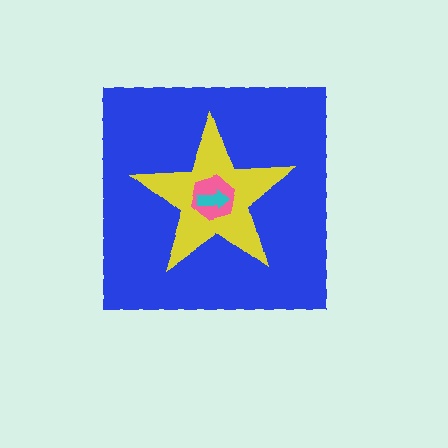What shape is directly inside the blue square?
The yellow star.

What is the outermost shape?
The blue square.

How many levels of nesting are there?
4.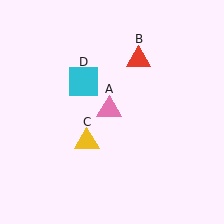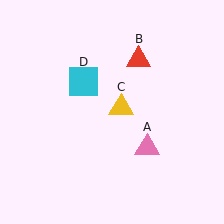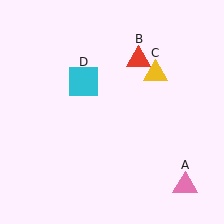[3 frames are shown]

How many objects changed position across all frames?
2 objects changed position: pink triangle (object A), yellow triangle (object C).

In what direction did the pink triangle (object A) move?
The pink triangle (object A) moved down and to the right.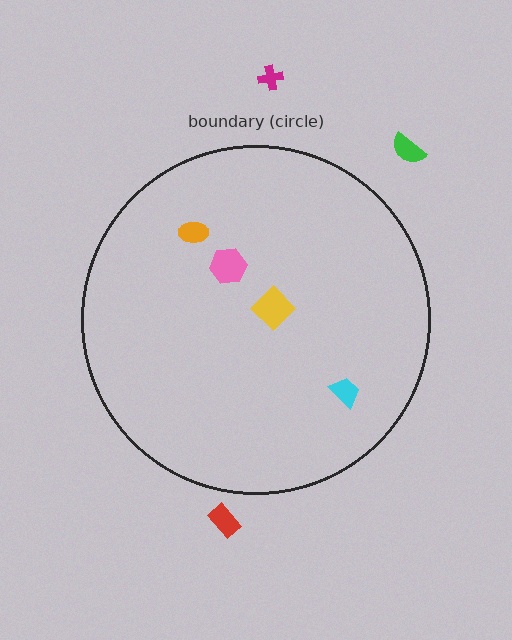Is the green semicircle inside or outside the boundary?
Outside.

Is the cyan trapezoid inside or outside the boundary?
Inside.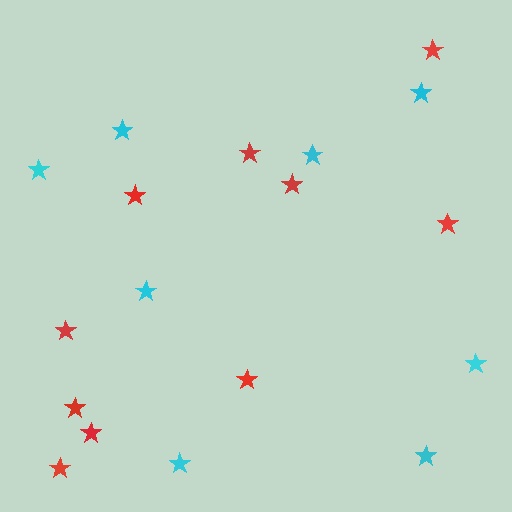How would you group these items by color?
There are 2 groups: one group of cyan stars (8) and one group of red stars (10).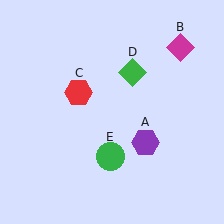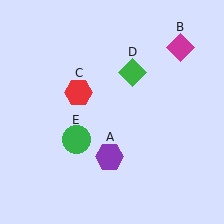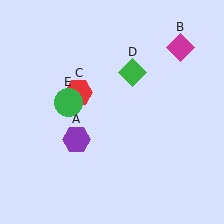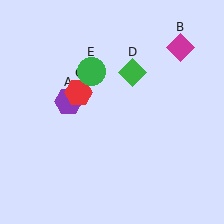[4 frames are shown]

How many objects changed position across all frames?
2 objects changed position: purple hexagon (object A), green circle (object E).